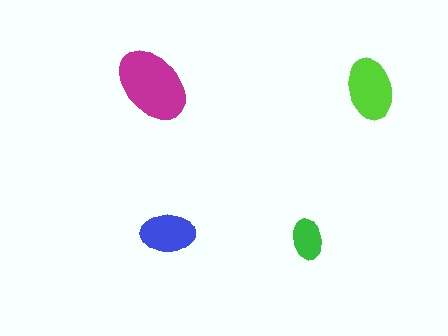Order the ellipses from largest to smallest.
the magenta one, the lime one, the blue one, the green one.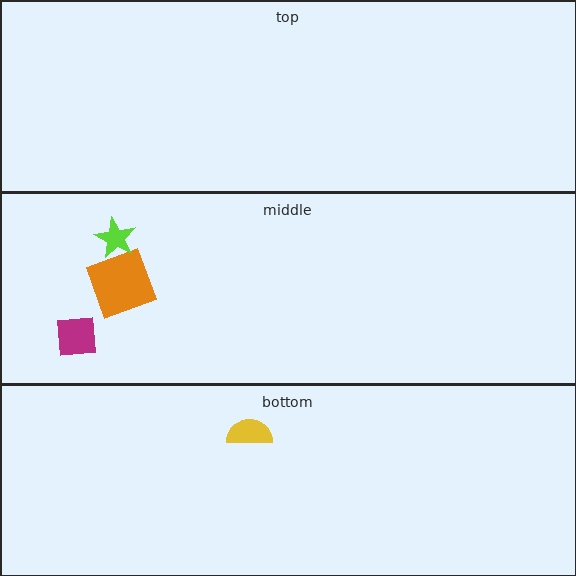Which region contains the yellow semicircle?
The bottom region.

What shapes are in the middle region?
The magenta square, the orange square, the lime star.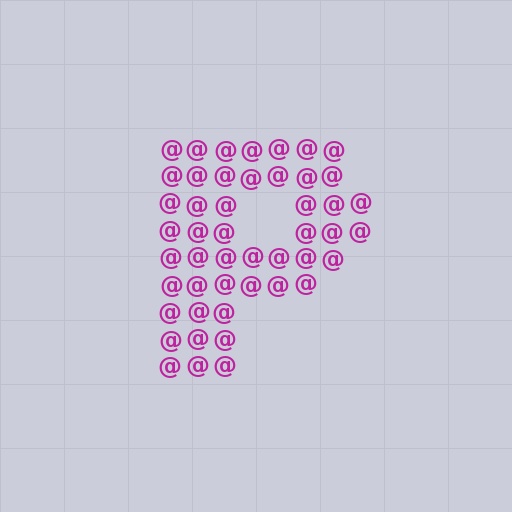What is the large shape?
The large shape is the letter P.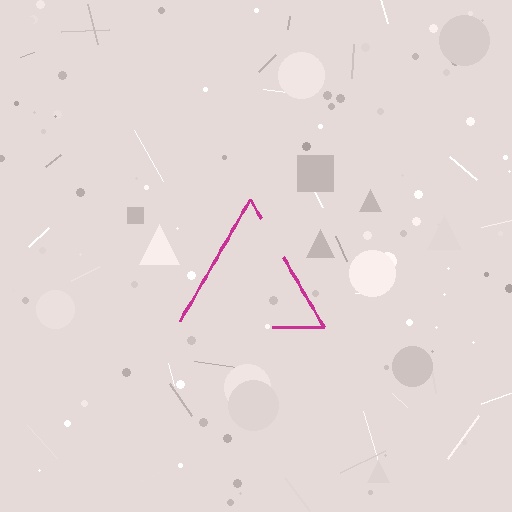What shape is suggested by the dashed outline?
The dashed outline suggests a triangle.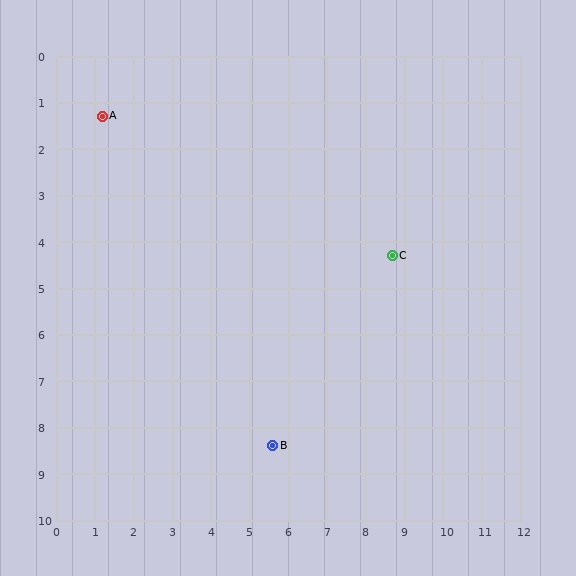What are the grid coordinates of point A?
Point A is at approximately (1.2, 1.3).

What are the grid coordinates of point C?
Point C is at approximately (8.7, 4.3).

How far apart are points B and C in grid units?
Points B and C are about 5.1 grid units apart.